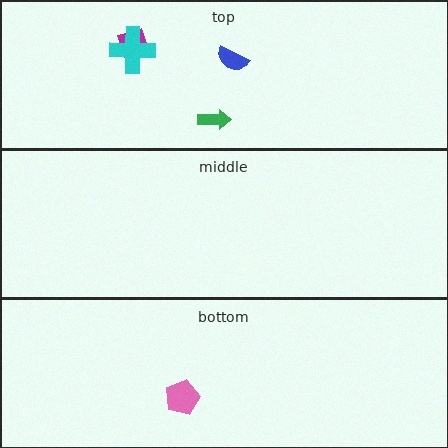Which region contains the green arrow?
The top region.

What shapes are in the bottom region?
The pink pentagon.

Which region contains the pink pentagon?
The bottom region.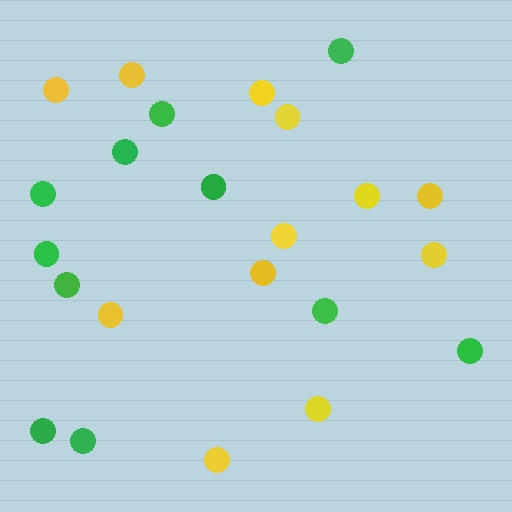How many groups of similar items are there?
There are 2 groups: one group of green circles (11) and one group of yellow circles (12).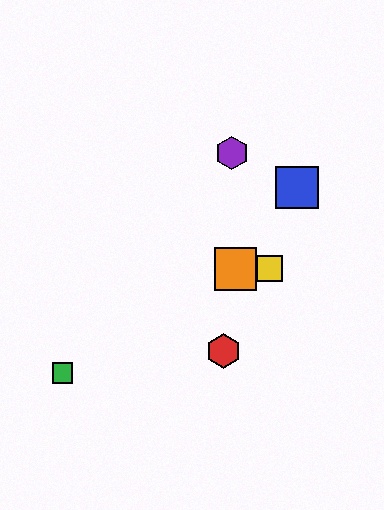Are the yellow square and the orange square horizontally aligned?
Yes, both are at y≈269.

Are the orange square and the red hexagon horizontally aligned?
No, the orange square is at y≈269 and the red hexagon is at y≈351.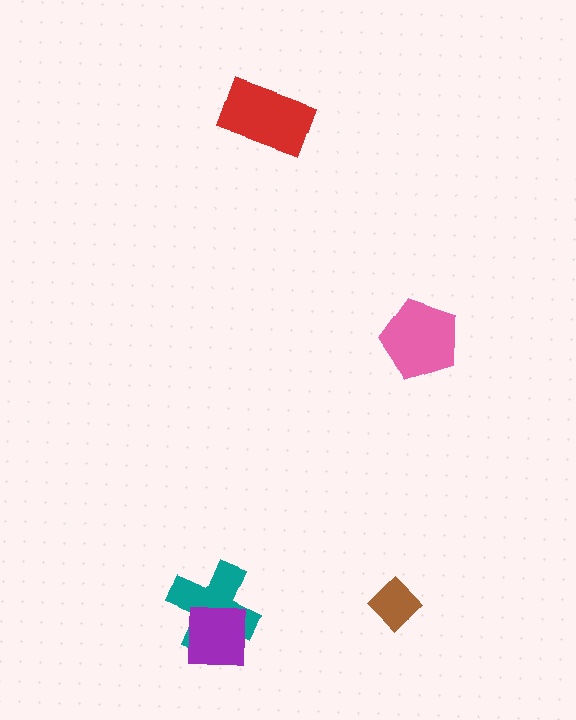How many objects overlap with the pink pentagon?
0 objects overlap with the pink pentagon.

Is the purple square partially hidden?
No, no other shape covers it.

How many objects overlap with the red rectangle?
0 objects overlap with the red rectangle.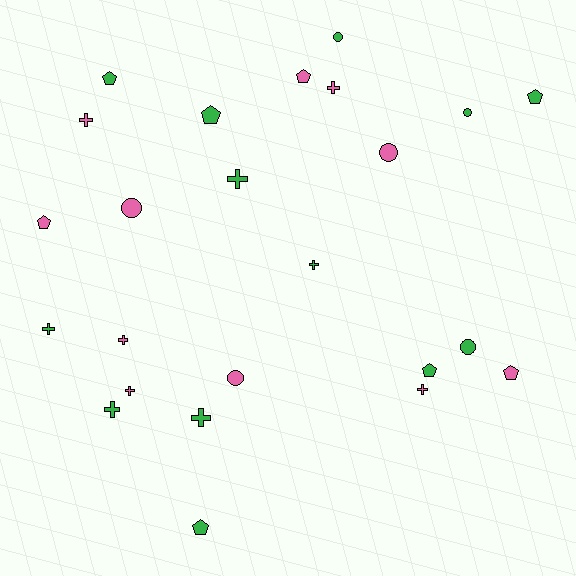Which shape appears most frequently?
Cross, with 10 objects.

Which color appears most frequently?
Green, with 13 objects.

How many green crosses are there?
There are 5 green crosses.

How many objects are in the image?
There are 24 objects.